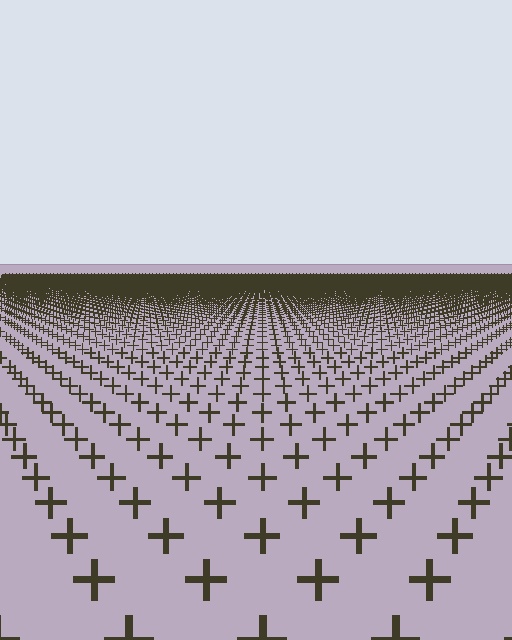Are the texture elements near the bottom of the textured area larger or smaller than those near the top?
Larger. Near the bottom, elements are closer to the viewer and appear at a bigger on-screen size.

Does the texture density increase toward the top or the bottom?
Density increases toward the top.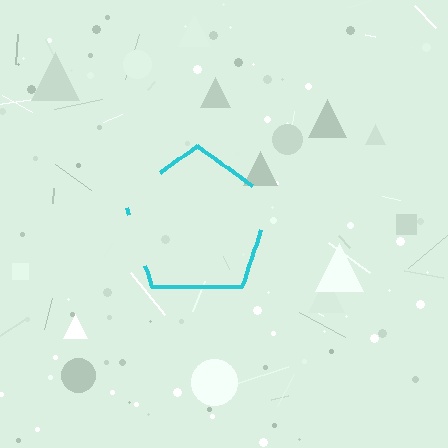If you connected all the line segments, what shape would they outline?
They would outline a pentagon.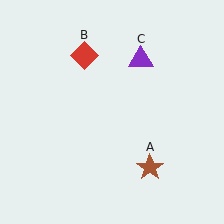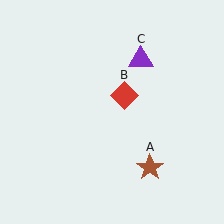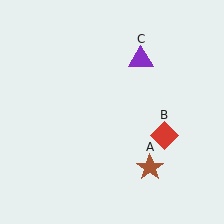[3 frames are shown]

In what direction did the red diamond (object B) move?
The red diamond (object B) moved down and to the right.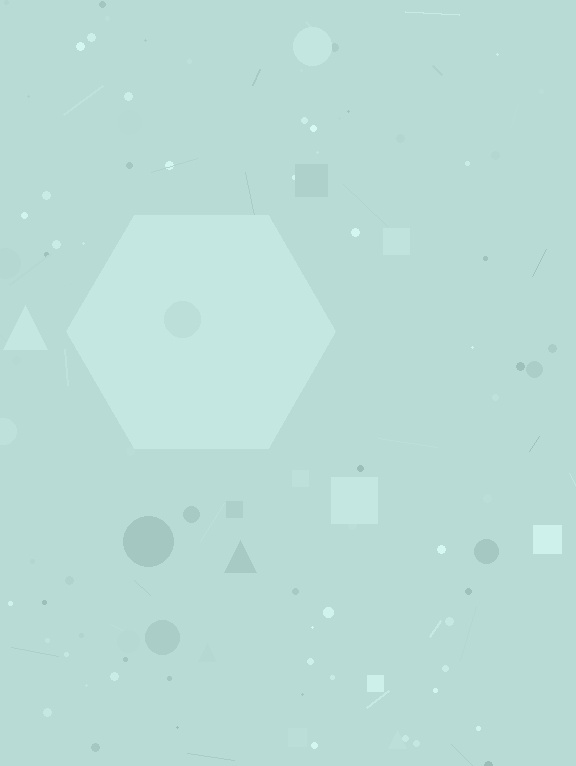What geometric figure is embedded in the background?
A hexagon is embedded in the background.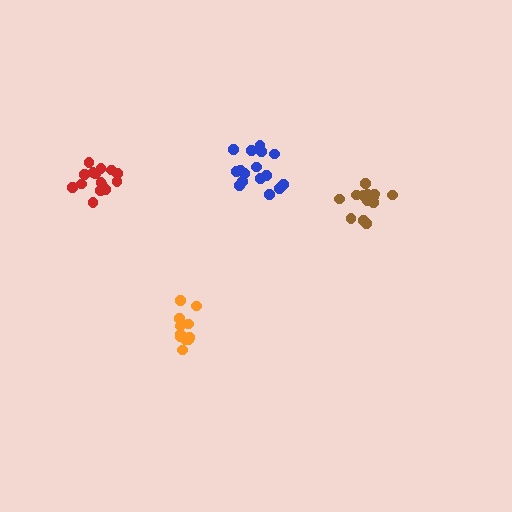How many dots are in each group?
Group 1: 15 dots, Group 2: 11 dots, Group 3: 15 dots, Group 4: 16 dots (57 total).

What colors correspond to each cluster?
The clusters are colored: red, orange, brown, blue.